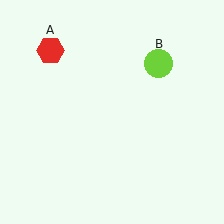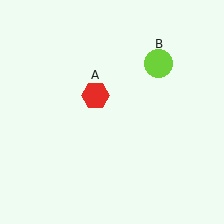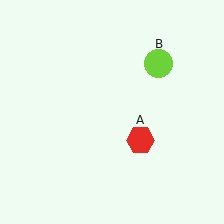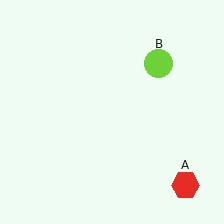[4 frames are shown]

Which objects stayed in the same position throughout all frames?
Lime circle (object B) remained stationary.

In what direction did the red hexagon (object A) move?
The red hexagon (object A) moved down and to the right.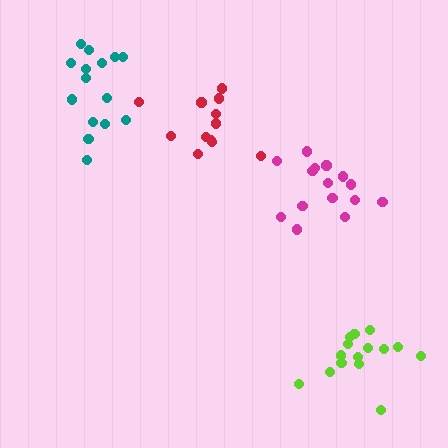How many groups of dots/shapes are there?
There are 4 groups.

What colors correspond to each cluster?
The clusters are colored: red, teal, magenta, lime.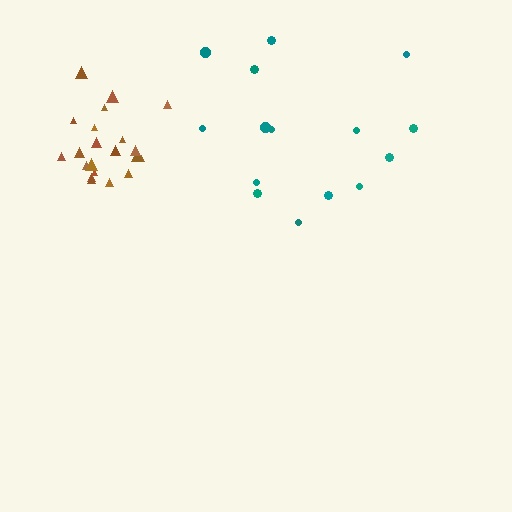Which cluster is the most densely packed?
Brown.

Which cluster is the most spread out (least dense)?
Teal.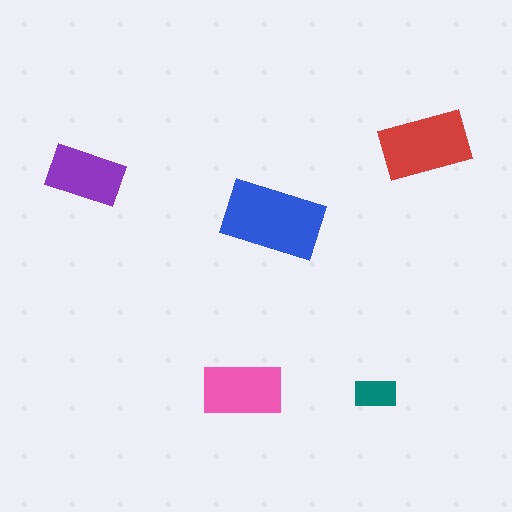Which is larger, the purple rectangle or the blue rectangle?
The blue one.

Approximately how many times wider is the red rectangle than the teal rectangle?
About 2 times wider.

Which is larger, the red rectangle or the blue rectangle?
The blue one.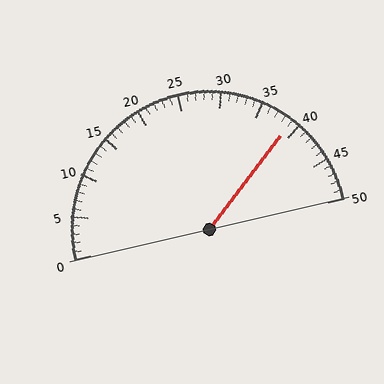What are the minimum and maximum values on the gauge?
The gauge ranges from 0 to 50.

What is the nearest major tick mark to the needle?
The nearest major tick mark is 40.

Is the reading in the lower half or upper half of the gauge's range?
The reading is in the upper half of the range (0 to 50).